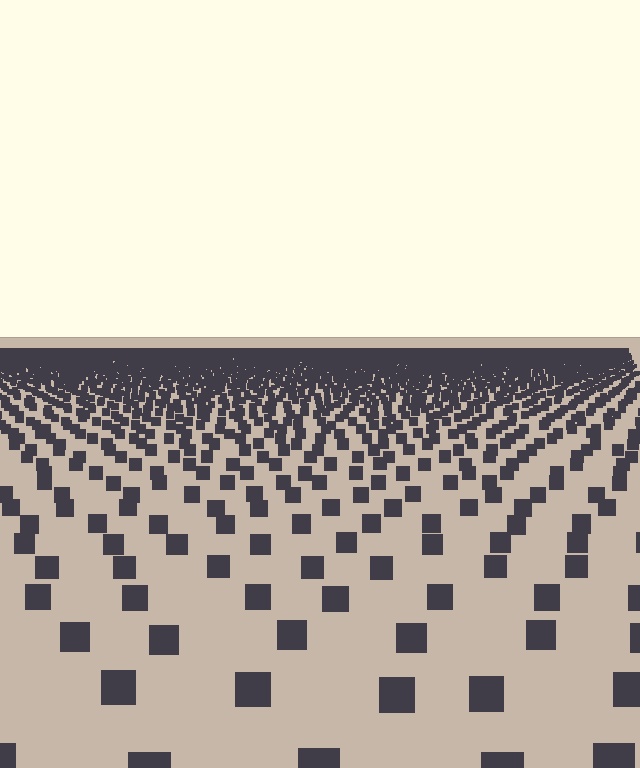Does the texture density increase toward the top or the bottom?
Density increases toward the top.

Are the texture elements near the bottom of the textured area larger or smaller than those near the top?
Larger. Near the bottom, elements are closer to the viewer and appear at a bigger on-screen size.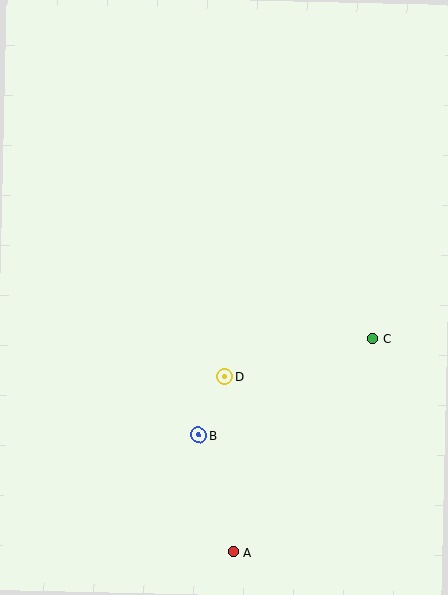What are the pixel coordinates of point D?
Point D is at (225, 377).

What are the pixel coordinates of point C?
Point C is at (373, 339).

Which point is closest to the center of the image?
Point D at (225, 377) is closest to the center.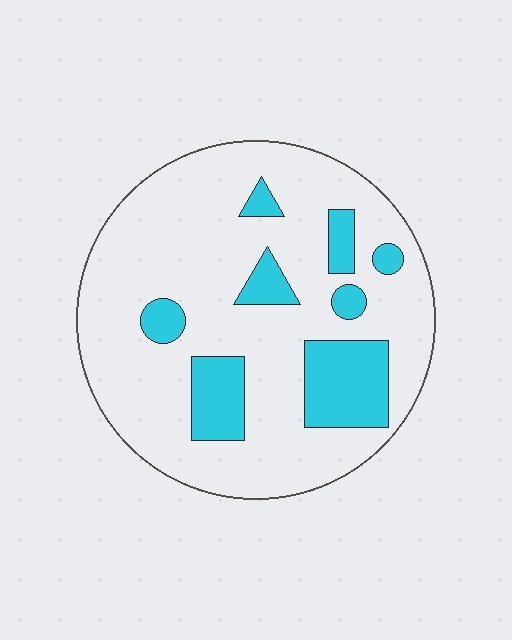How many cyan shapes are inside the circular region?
8.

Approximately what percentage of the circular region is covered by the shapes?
Approximately 20%.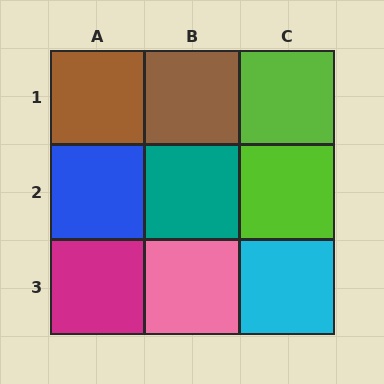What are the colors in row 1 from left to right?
Brown, brown, lime.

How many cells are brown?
2 cells are brown.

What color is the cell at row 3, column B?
Pink.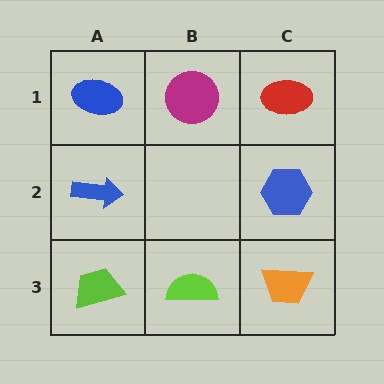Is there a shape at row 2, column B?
No, that cell is empty.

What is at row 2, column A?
A blue arrow.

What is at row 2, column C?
A blue hexagon.